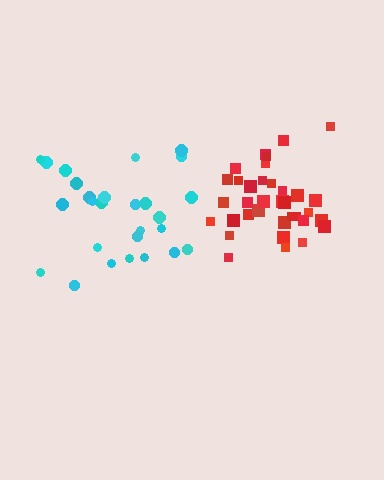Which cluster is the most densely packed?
Red.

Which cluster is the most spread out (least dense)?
Cyan.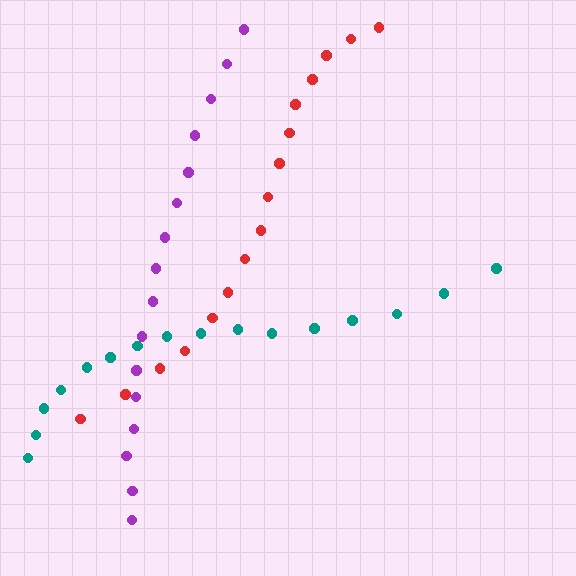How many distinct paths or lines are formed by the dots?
There are 3 distinct paths.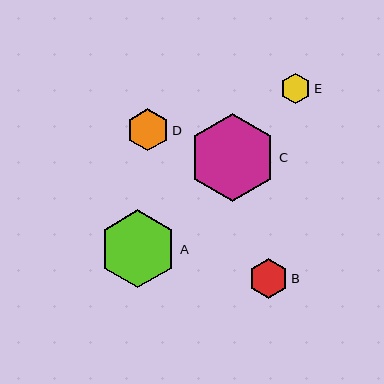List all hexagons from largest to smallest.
From largest to smallest: C, A, D, B, E.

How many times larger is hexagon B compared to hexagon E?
Hexagon B is approximately 1.3 times the size of hexagon E.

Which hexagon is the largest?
Hexagon C is the largest with a size of approximately 88 pixels.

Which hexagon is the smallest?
Hexagon E is the smallest with a size of approximately 30 pixels.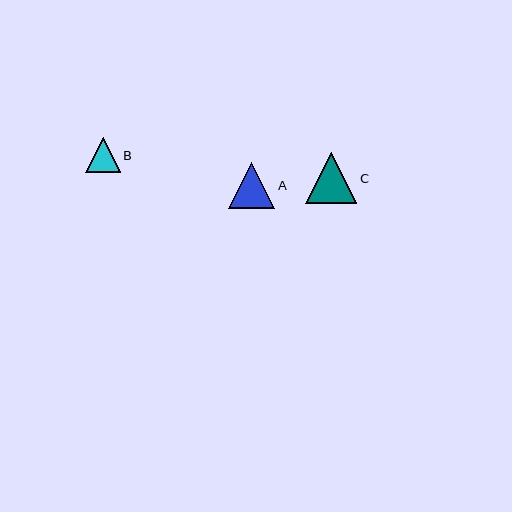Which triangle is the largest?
Triangle C is the largest with a size of approximately 52 pixels.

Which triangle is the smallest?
Triangle B is the smallest with a size of approximately 35 pixels.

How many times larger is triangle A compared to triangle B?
Triangle A is approximately 1.3 times the size of triangle B.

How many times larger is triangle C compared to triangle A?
Triangle C is approximately 1.1 times the size of triangle A.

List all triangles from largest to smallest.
From largest to smallest: C, A, B.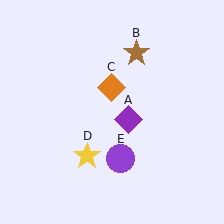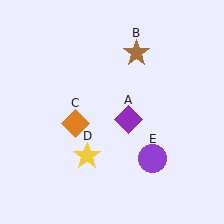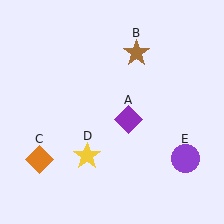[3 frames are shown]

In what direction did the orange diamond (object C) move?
The orange diamond (object C) moved down and to the left.